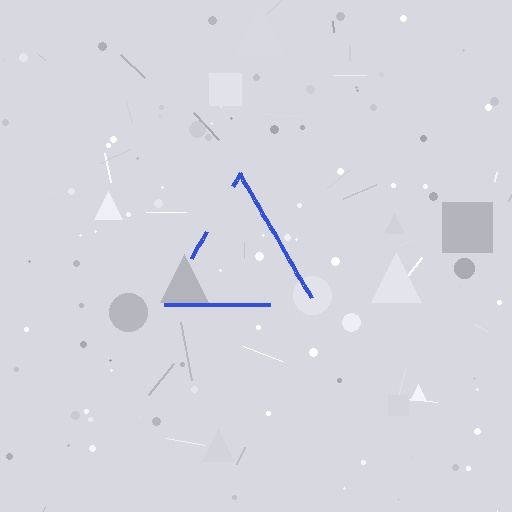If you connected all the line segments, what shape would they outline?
They would outline a triangle.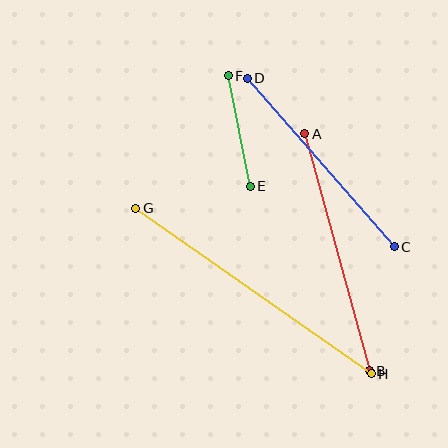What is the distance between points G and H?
The distance is approximately 288 pixels.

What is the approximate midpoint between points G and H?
The midpoint is at approximately (254, 291) pixels.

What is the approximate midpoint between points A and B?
The midpoint is at approximately (337, 252) pixels.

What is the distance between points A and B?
The distance is approximately 246 pixels.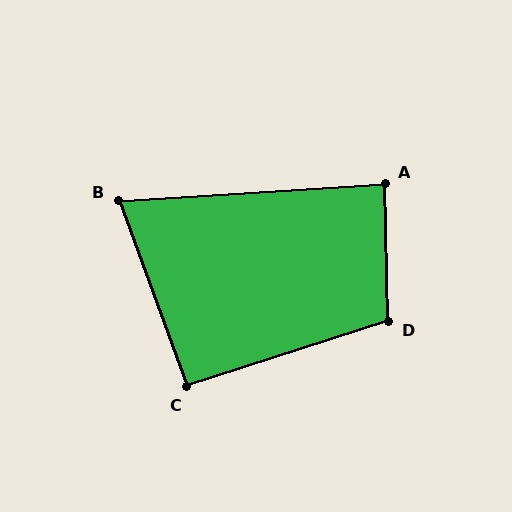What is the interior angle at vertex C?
Approximately 92 degrees (approximately right).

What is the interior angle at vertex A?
Approximately 88 degrees (approximately right).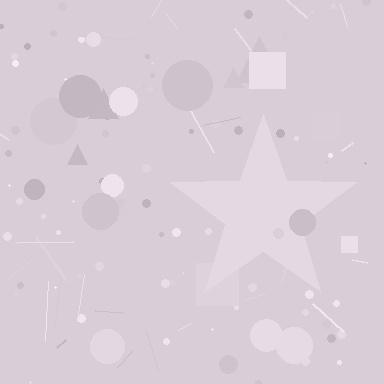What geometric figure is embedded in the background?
A star is embedded in the background.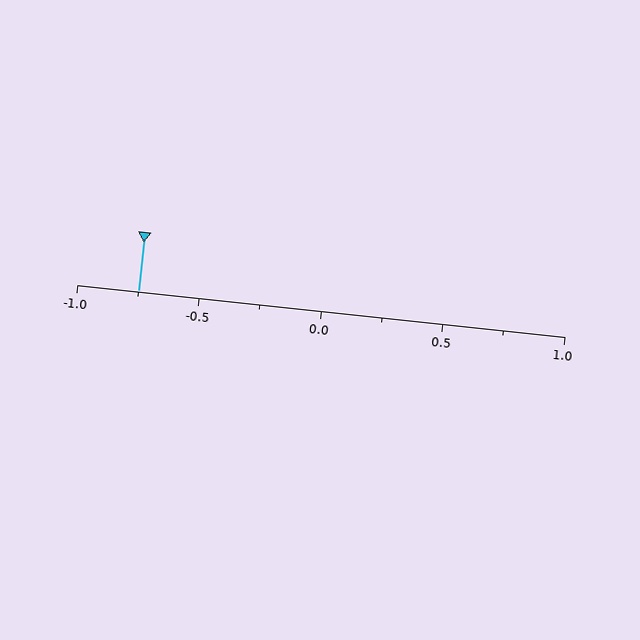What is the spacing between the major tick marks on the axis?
The major ticks are spaced 0.5 apart.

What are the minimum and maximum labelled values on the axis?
The axis runs from -1.0 to 1.0.